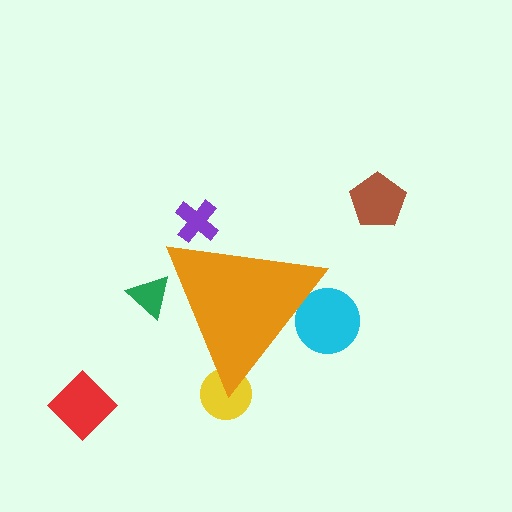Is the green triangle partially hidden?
Yes, the green triangle is partially hidden behind the orange triangle.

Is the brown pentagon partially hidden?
No, the brown pentagon is fully visible.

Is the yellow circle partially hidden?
Yes, the yellow circle is partially hidden behind the orange triangle.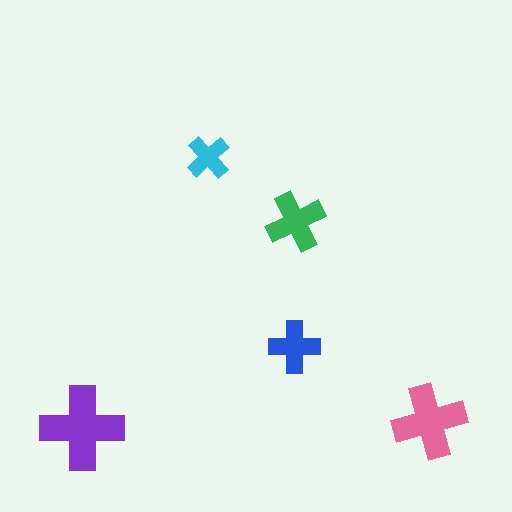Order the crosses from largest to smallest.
the purple one, the pink one, the green one, the blue one, the cyan one.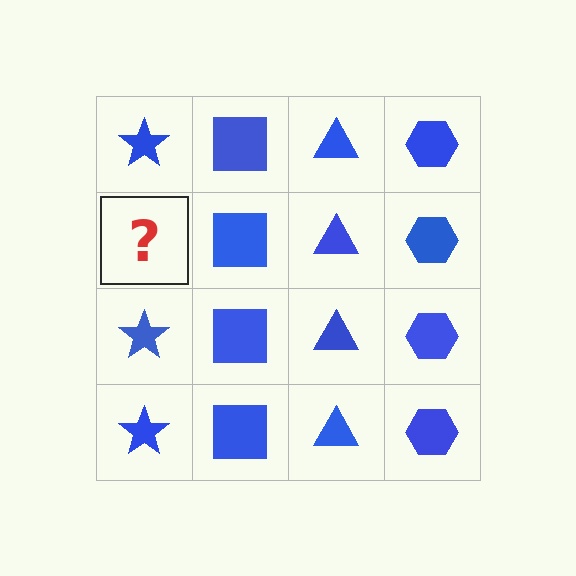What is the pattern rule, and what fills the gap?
The rule is that each column has a consistent shape. The gap should be filled with a blue star.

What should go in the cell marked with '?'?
The missing cell should contain a blue star.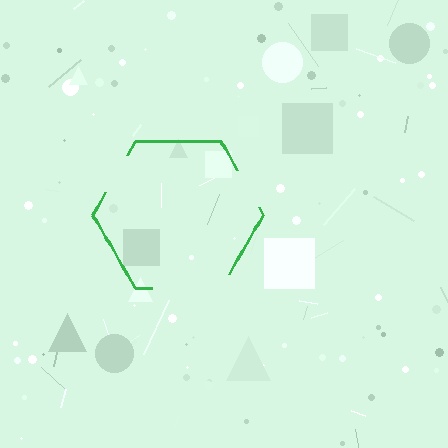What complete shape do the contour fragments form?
The contour fragments form a hexagon.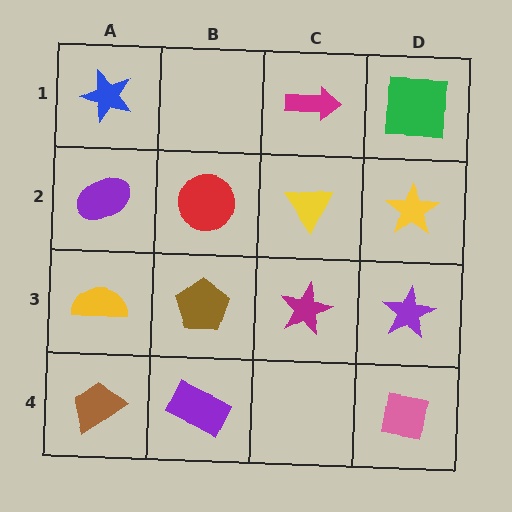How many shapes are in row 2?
4 shapes.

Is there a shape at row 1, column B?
No, that cell is empty.